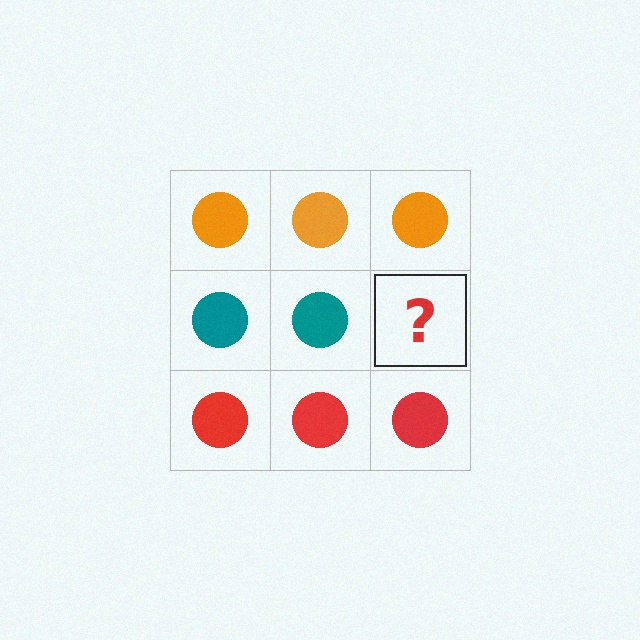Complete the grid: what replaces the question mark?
The question mark should be replaced with a teal circle.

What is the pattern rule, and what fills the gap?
The rule is that each row has a consistent color. The gap should be filled with a teal circle.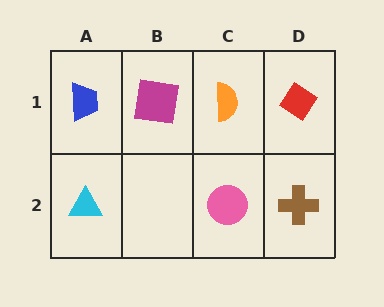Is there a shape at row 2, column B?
No, that cell is empty.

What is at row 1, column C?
An orange semicircle.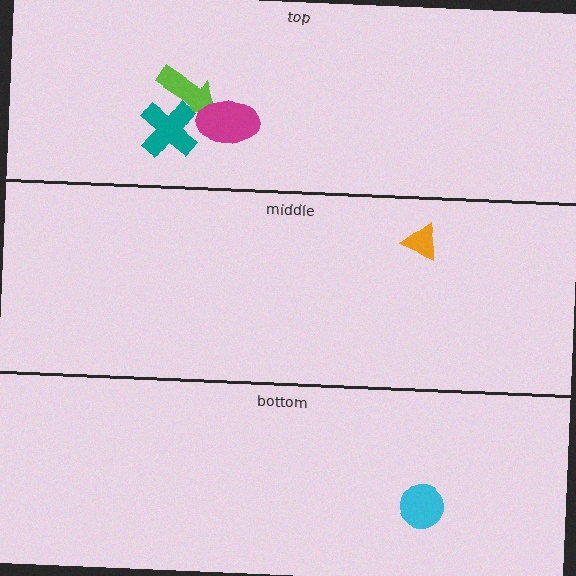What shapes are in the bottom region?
The cyan circle.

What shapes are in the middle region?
The orange triangle.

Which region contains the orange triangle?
The middle region.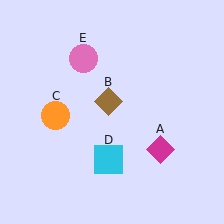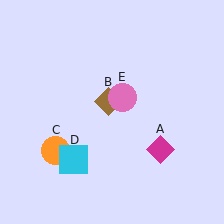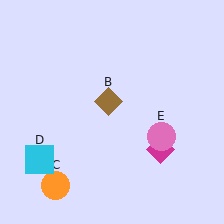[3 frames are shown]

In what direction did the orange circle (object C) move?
The orange circle (object C) moved down.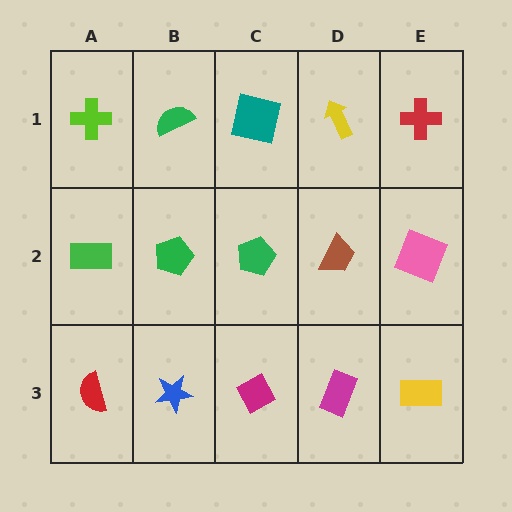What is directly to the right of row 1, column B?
A teal square.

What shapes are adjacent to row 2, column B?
A green semicircle (row 1, column B), a blue star (row 3, column B), a green rectangle (row 2, column A), a green pentagon (row 2, column C).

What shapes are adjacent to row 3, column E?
A pink square (row 2, column E), a magenta rectangle (row 3, column D).